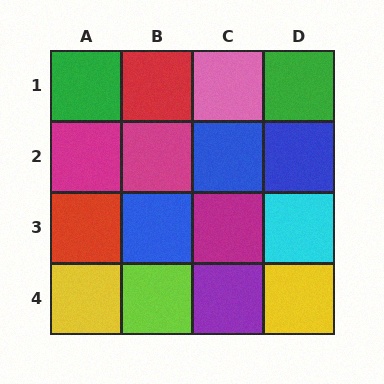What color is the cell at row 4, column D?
Yellow.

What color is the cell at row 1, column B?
Red.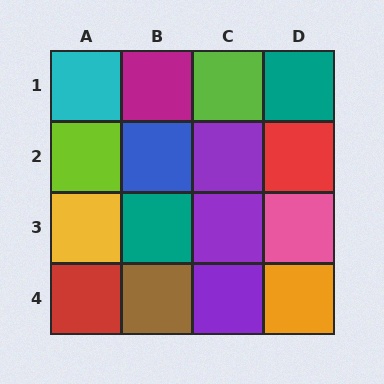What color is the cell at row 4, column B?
Brown.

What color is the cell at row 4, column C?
Purple.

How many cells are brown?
1 cell is brown.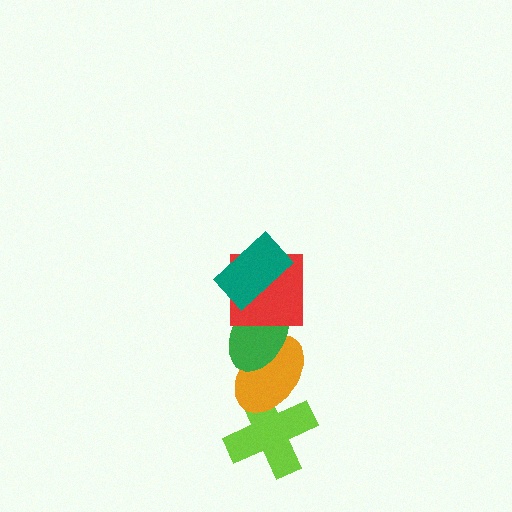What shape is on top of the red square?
The teal rectangle is on top of the red square.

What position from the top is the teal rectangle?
The teal rectangle is 1st from the top.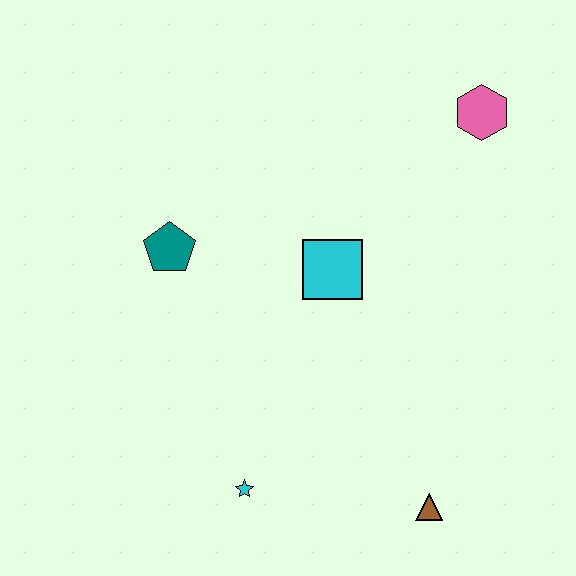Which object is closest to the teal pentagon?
The cyan square is closest to the teal pentagon.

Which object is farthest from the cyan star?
The pink hexagon is farthest from the cyan star.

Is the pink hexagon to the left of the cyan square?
No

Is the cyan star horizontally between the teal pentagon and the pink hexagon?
Yes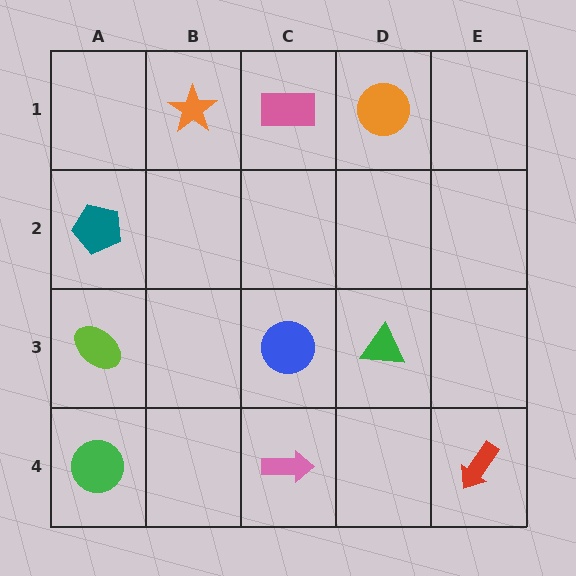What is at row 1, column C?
A pink rectangle.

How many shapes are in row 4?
3 shapes.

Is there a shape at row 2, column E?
No, that cell is empty.